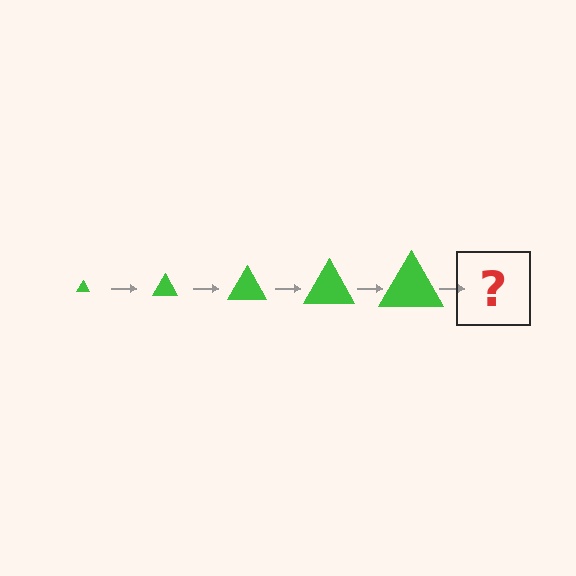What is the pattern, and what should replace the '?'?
The pattern is that the triangle gets progressively larger each step. The '?' should be a green triangle, larger than the previous one.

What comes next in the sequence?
The next element should be a green triangle, larger than the previous one.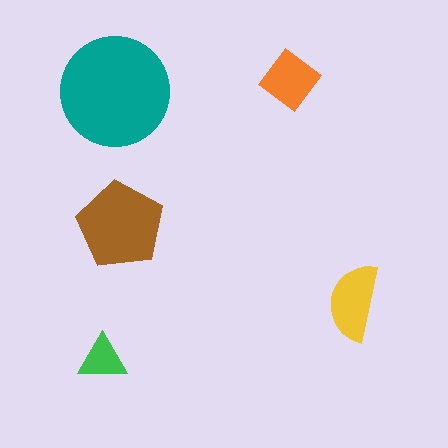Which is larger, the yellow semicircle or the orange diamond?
The yellow semicircle.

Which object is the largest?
The teal circle.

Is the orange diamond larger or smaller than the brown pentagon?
Smaller.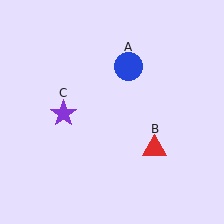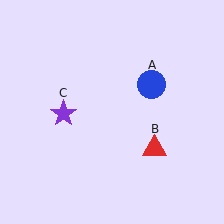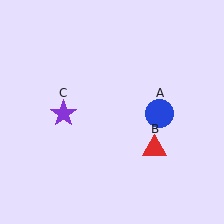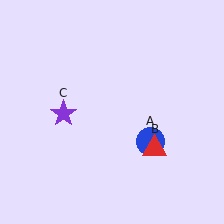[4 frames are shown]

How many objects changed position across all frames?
1 object changed position: blue circle (object A).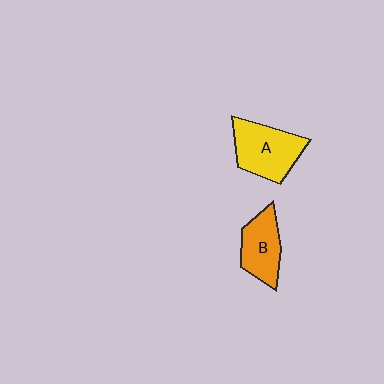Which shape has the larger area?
Shape A (yellow).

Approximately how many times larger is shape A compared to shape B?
Approximately 1.3 times.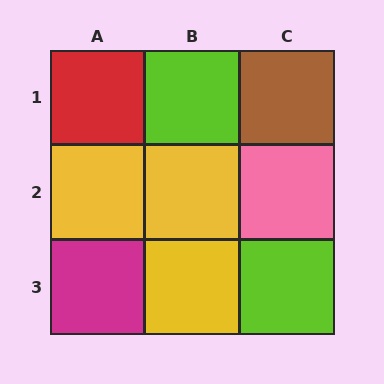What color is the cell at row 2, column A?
Yellow.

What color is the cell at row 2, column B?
Yellow.